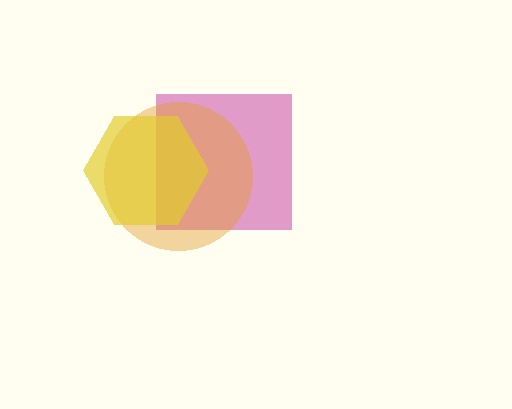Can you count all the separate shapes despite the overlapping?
Yes, there are 3 separate shapes.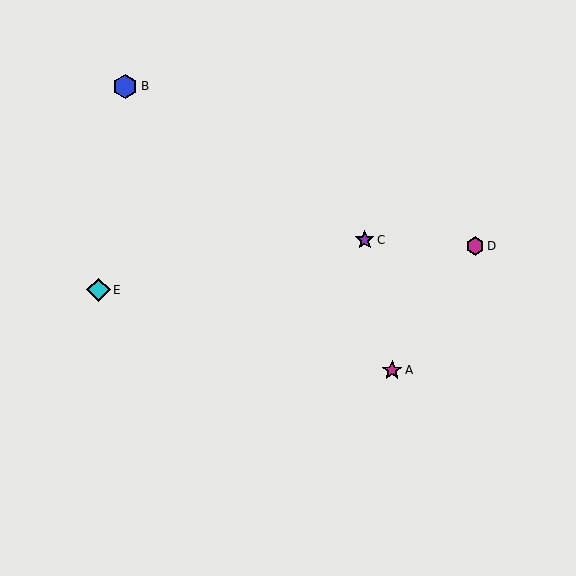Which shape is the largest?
The blue hexagon (labeled B) is the largest.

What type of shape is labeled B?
Shape B is a blue hexagon.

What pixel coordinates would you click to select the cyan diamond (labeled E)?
Click at (98, 290) to select the cyan diamond E.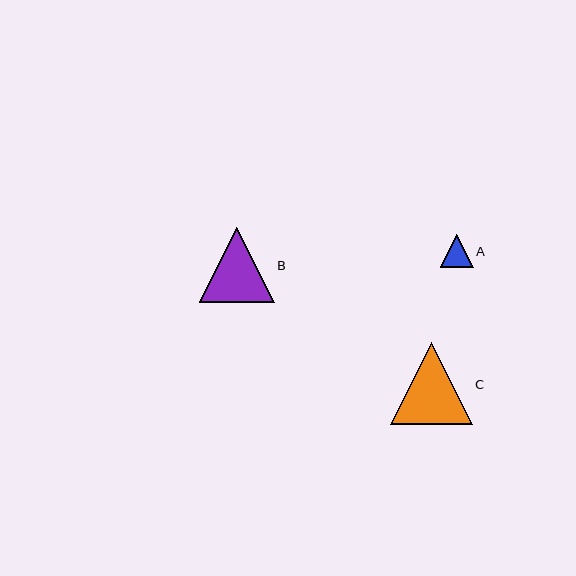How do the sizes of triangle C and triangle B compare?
Triangle C and triangle B are approximately the same size.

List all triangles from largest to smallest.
From largest to smallest: C, B, A.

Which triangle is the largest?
Triangle C is the largest with a size of approximately 82 pixels.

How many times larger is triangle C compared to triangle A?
Triangle C is approximately 2.5 times the size of triangle A.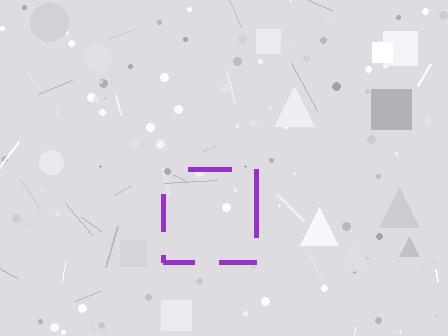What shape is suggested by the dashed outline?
The dashed outline suggests a square.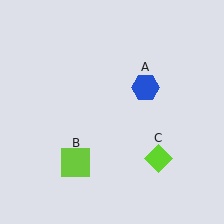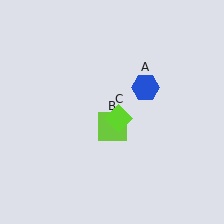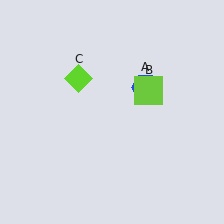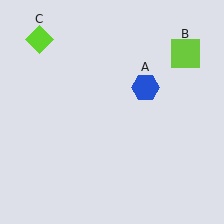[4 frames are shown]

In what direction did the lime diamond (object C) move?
The lime diamond (object C) moved up and to the left.